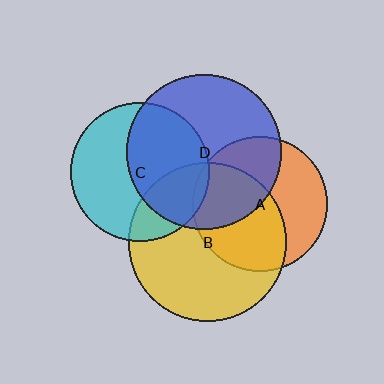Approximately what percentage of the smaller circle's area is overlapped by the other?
Approximately 55%.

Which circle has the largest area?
Circle B (yellow).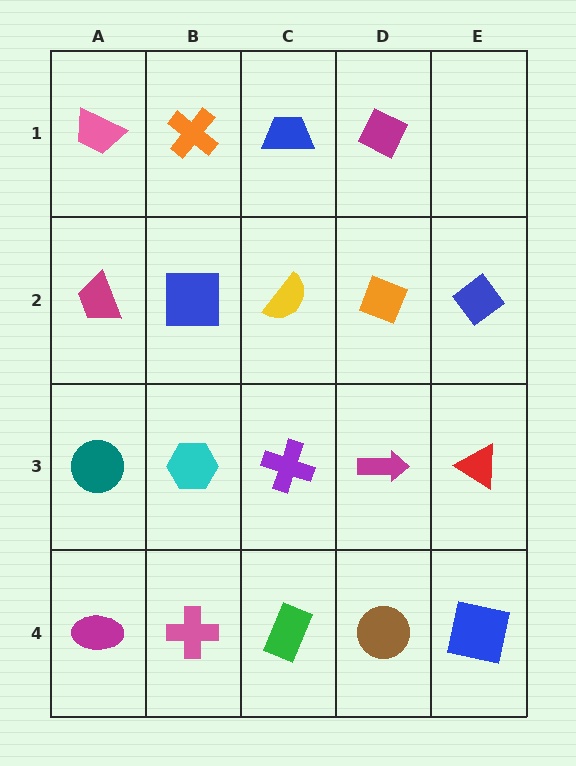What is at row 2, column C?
A yellow semicircle.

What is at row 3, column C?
A purple cross.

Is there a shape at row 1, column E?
No, that cell is empty.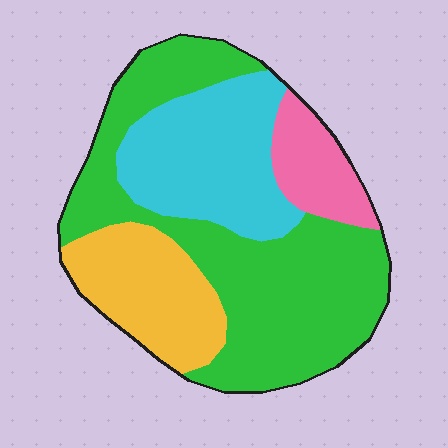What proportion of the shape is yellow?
Yellow takes up about one sixth (1/6) of the shape.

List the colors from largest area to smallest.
From largest to smallest: green, cyan, yellow, pink.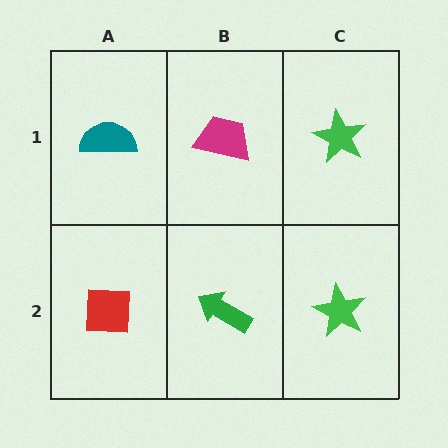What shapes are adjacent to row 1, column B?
A green arrow (row 2, column B), a teal semicircle (row 1, column A), a green star (row 1, column C).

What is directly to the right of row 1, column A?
A magenta trapezoid.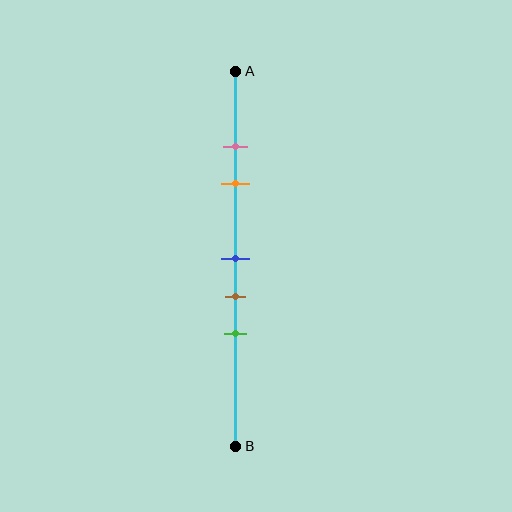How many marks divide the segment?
There are 5 marks dividing the segment.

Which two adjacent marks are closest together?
The pink and orange marks are the closest adjacent pair.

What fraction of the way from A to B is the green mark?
The green mark is approximately 70% (0.7) of the way from A to B.